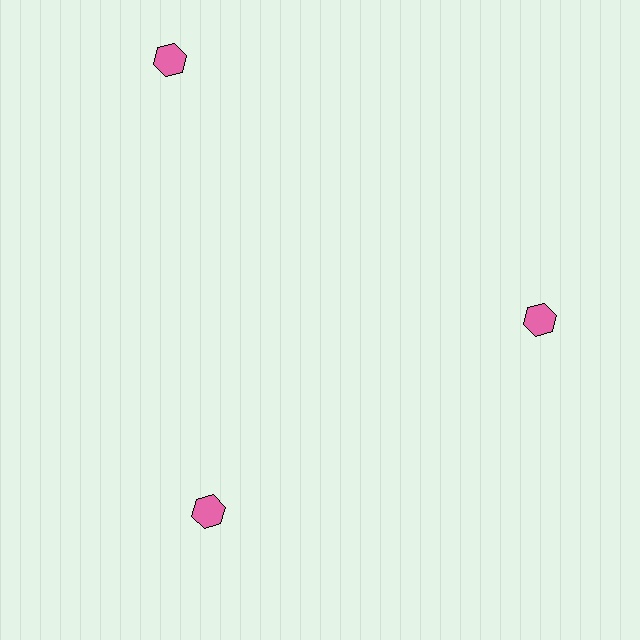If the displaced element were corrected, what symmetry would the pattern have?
It would have 3-fold rotational symmetry — the pattern would map onto itself every 120 degrees.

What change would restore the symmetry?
The symmetry would be restored by moving it inward, back onto the ring so that all 3 hexagons sit at equal angles and equal distance from the center.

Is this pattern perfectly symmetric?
No. The 3 pink hexagons are arranged in a ring, but one element near the 11 o'clock position is pushed outward from the center, breaking the 3-fold rotational symmetry.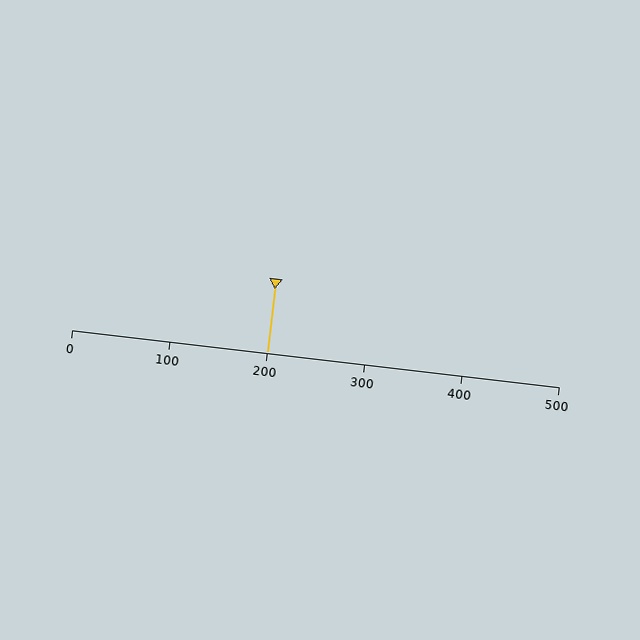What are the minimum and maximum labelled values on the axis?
The axis runs from 0 to 500.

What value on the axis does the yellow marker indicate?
The marker indicates approximately 200.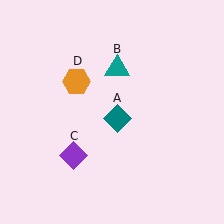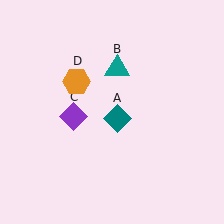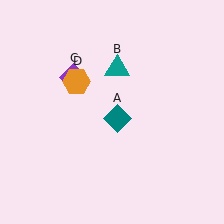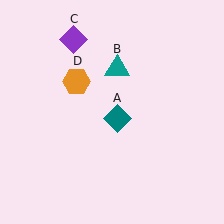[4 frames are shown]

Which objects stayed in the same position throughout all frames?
Teal diamond (object A) and teal triangle (object B) and orange hexagon (object D) remained stationary.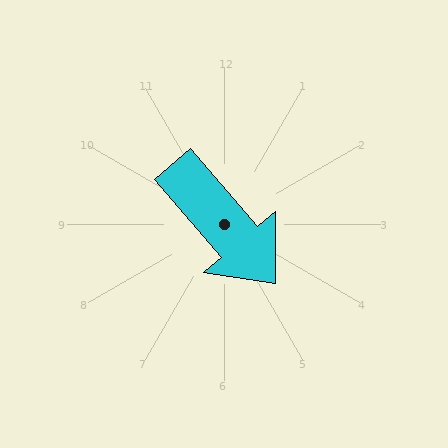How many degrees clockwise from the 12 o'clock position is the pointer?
Approximately 139 degrees.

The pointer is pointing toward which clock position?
Roughly 5 o'clock.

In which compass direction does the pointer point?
Southeast.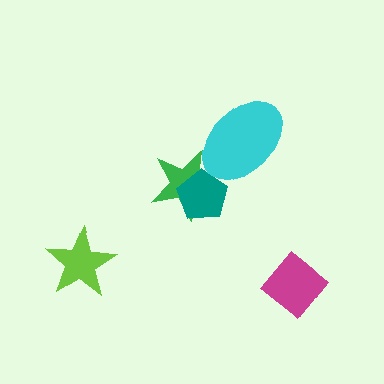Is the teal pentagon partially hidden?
No, no other shape covers it.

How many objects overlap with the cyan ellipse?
1 object overlaps with the cyan ellipse.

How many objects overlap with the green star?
2 objects overlap with the green star.